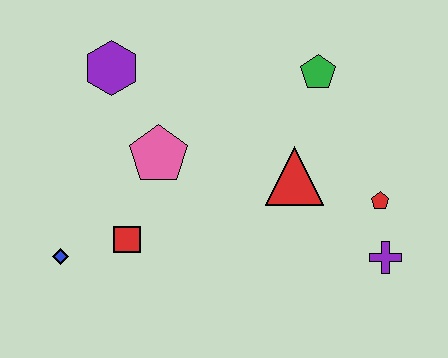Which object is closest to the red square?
The blue diamond is closest to the red square.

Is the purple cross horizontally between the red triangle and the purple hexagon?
No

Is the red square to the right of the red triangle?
No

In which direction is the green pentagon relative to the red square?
The green pentagon is to the right of the red square.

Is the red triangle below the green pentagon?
Yes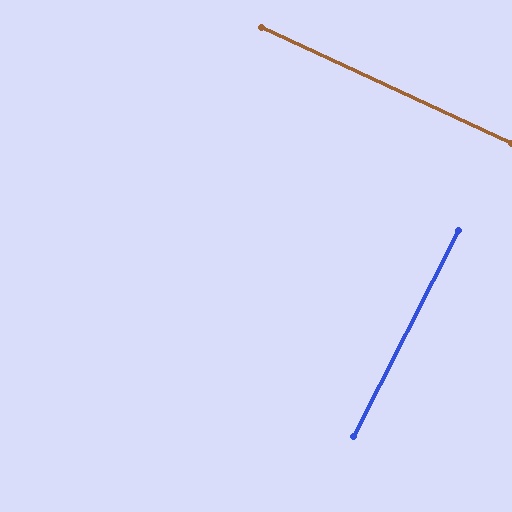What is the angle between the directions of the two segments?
Approximately 88 degrees.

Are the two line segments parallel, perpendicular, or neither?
Perpendicular — they meet at approximately 88°.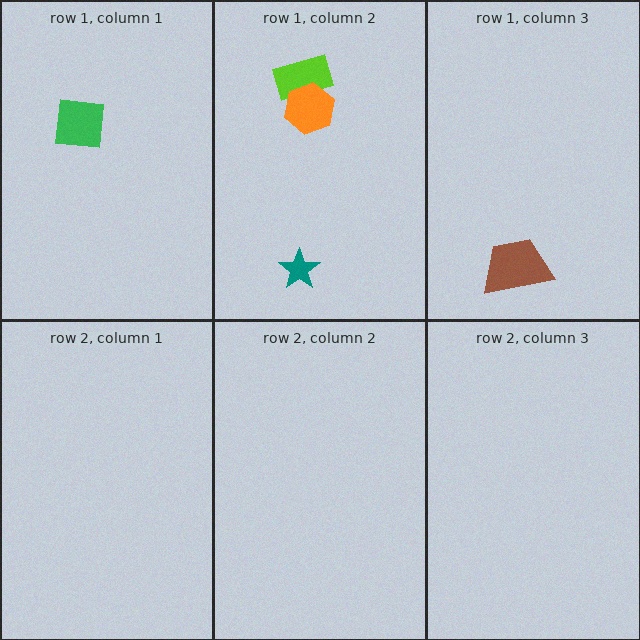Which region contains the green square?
The row 1, column 1 region.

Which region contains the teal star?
The row 1, column 2 region.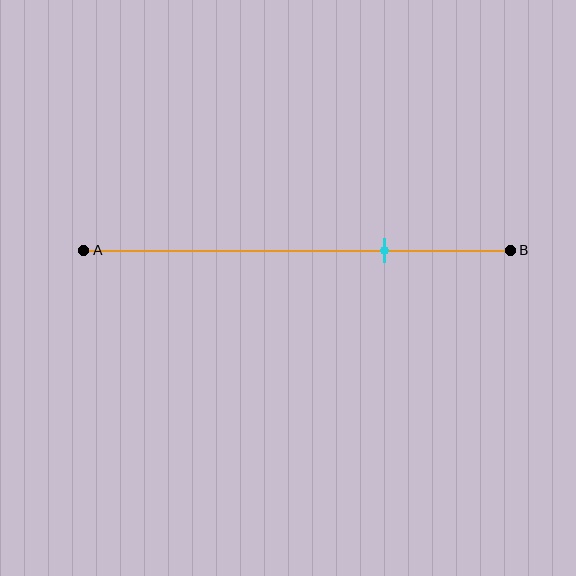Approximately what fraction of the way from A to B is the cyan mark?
The cyan mark is approximately 70% of the way from A to B.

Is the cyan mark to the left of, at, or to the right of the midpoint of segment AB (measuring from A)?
The cyan mark is to the right of the midpoint of segment AB.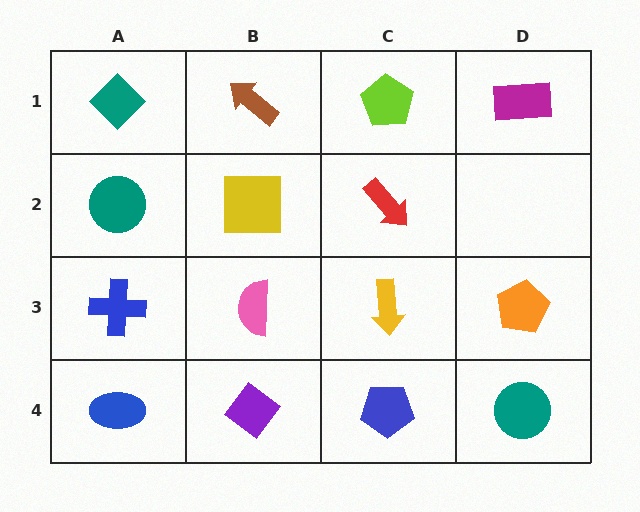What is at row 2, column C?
A red arrow.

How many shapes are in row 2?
3 shapes.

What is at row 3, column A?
A blue cross.